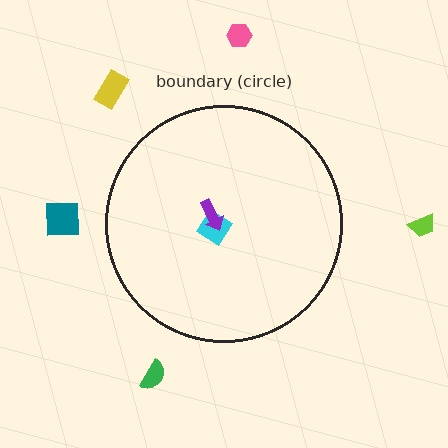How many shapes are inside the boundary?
2 inside, 5 outside.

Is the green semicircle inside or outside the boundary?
Outside.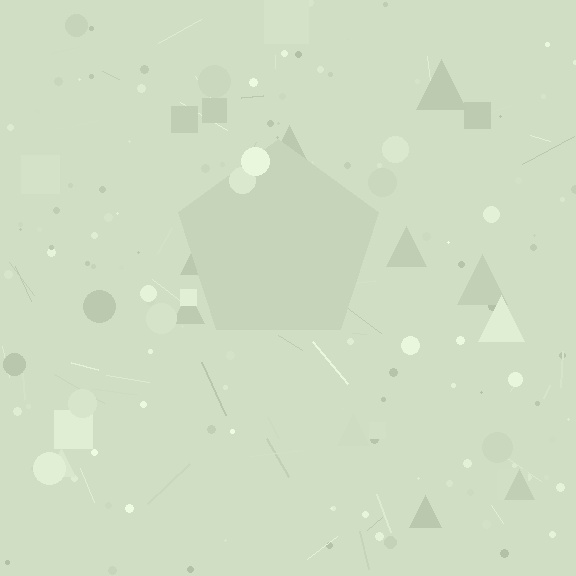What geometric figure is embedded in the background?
A pentagon is embedded in the background.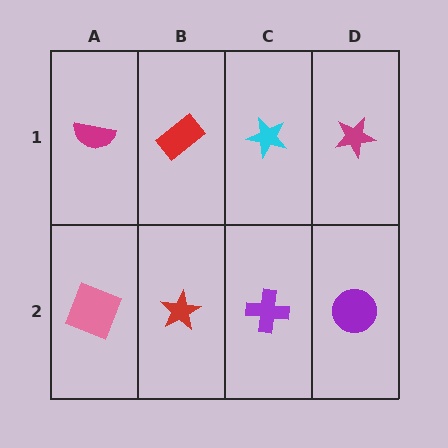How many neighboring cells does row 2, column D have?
2.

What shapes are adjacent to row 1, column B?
A red star (row 2, column B), a magenta semicircle (row 1, column A), a cyan star (row 1, column C).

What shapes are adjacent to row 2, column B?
A red rectangle (row 1, column B), a pink square (row 2, column A), a purple cross (row 2, column C).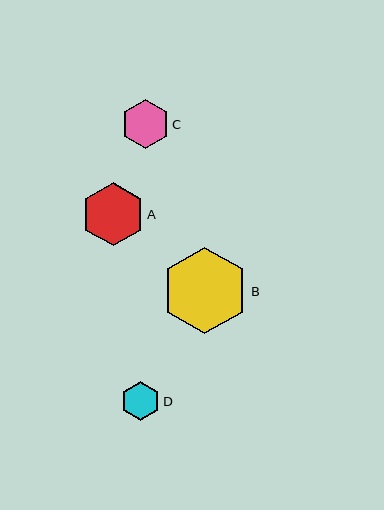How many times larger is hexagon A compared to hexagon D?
Hexagon A is approximately 1.6 times the size of hexagon D.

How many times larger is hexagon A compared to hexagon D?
Hexagon A is approximately 1.6 times the size of hexagon D.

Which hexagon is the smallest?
Hexagon D is the smallest with a size of approximately 39 pixels.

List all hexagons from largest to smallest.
From largest to smallest: B, A, C, D.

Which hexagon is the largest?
Hexagon B is the largest with a size of approximately 87 pixels.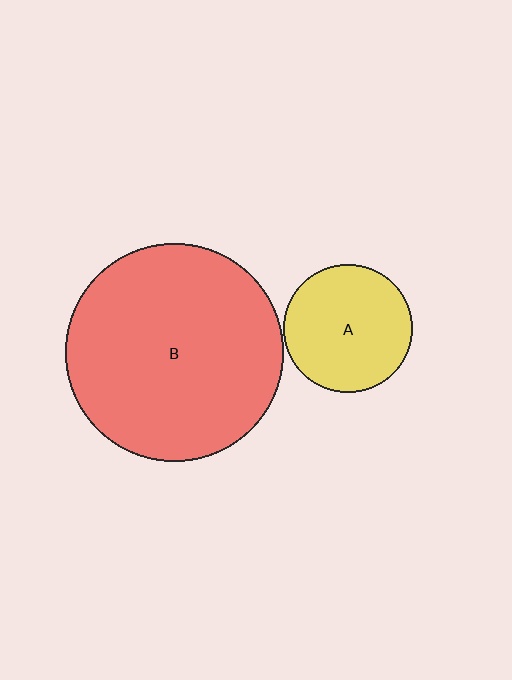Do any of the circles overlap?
No, none of the circles overlap.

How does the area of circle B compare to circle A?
Approximately 2.9 times.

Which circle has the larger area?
Circle B (red).